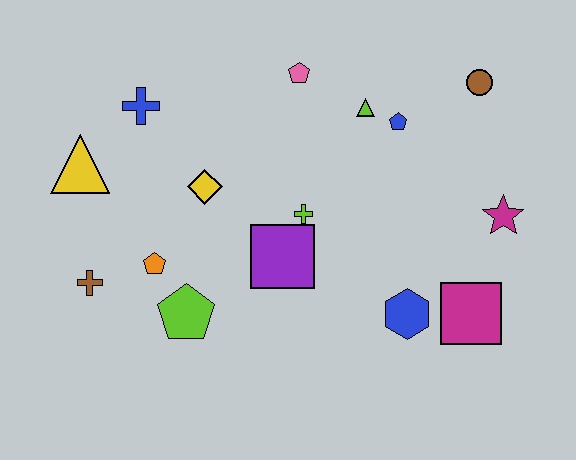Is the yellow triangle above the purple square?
Yes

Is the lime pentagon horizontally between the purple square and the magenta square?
No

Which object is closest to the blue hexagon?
The magenta square is closest to the blue hexagon.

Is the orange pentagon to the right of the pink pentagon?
No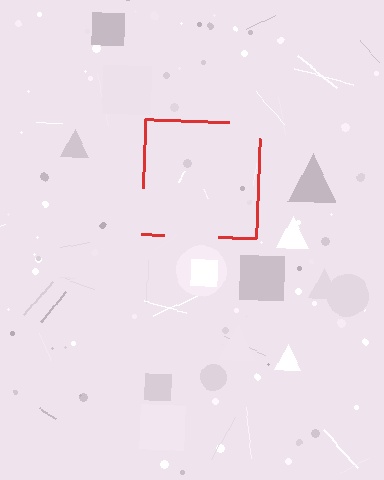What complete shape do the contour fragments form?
The contour fragments form a square.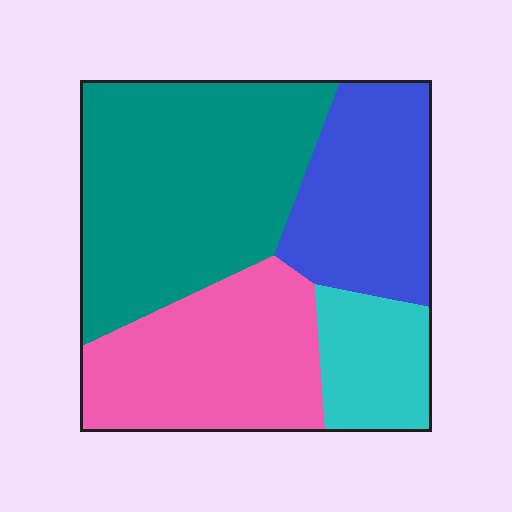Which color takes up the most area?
Teal, at roughly 40%.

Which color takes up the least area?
Cyan, at roughly 10%.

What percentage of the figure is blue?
Blue takes up less than a quarter of the figure.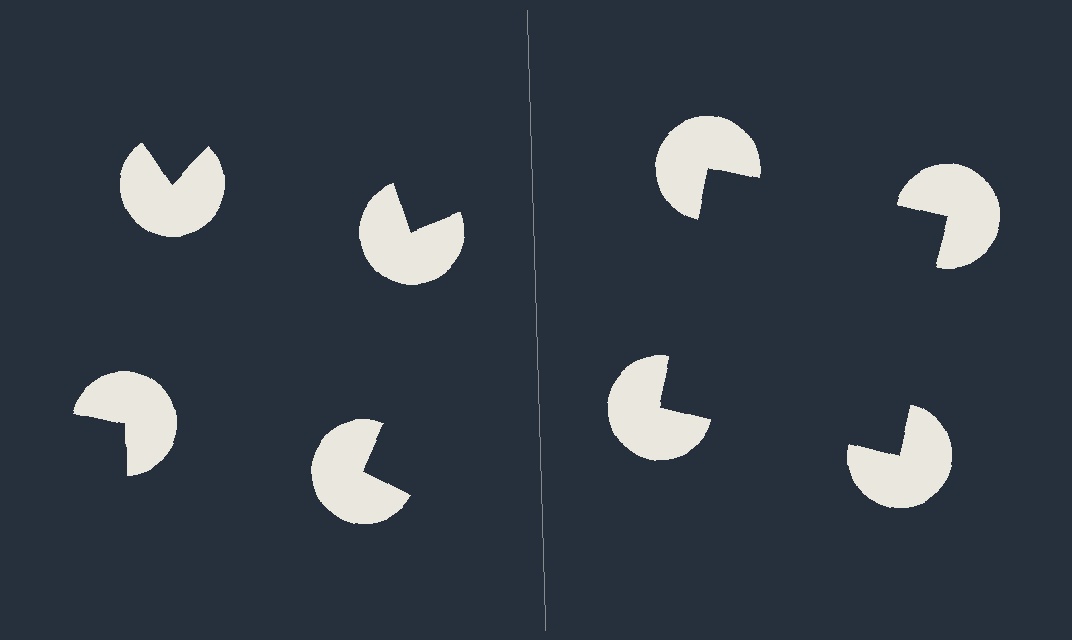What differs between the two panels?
The pac-man discs are positioned identically on both sides; only the wedge orientations differ. On the right they align to a square; on the left they are misaligned.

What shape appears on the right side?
An illusory square.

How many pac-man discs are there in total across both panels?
8 — 4 on each side.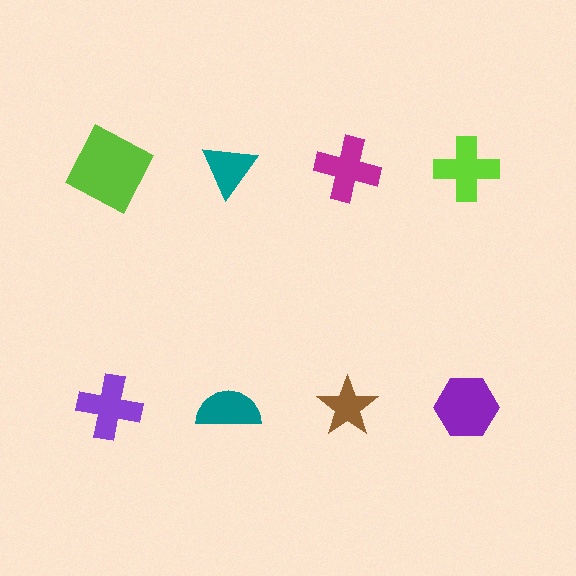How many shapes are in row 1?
4 shapes.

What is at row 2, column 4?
A purple hexagon.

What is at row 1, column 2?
A teal triangle.